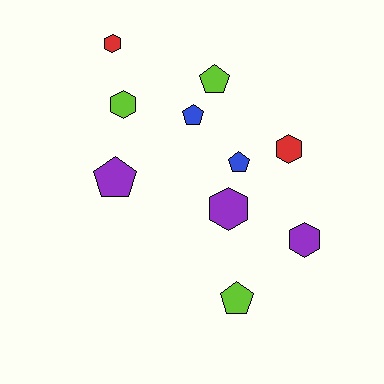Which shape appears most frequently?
Pentagon, with 5 objects.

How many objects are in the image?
There are 10 objects.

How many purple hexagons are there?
There are 2 purple hexagons.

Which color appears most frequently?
Lime, with 3 objects.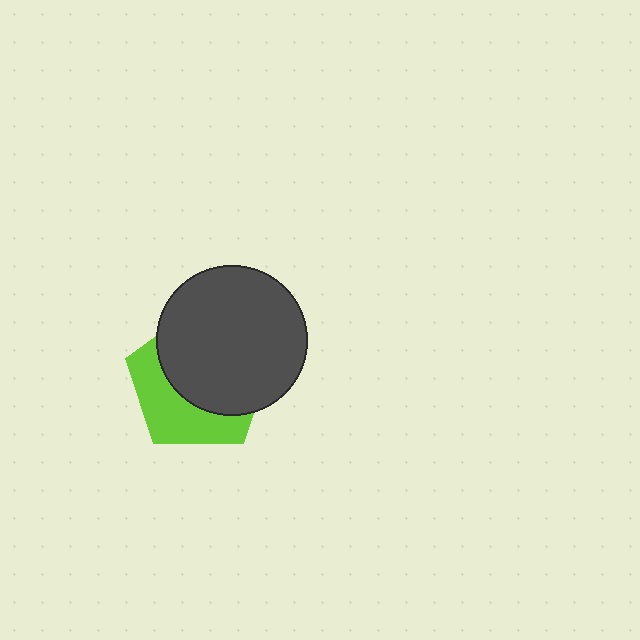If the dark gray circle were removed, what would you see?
You would see the complete lime pentagon.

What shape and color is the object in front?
The object in front is a dark gray circle.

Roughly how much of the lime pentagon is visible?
A small part of it is visible (roughly 40%).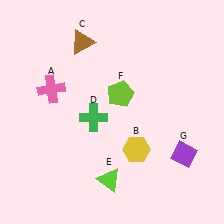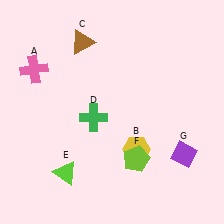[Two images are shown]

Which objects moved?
The objects that moved are: the pink cross (A), the lime triangle (E), the lime pentagon (F).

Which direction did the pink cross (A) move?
The pink cross (A) moved up.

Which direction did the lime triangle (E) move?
The lime triangle (E) moved left.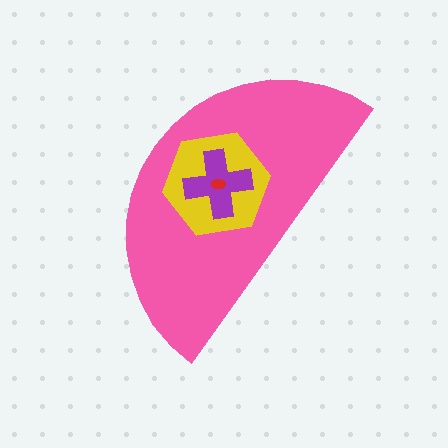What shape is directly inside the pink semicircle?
The yellow hexagon.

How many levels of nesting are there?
4.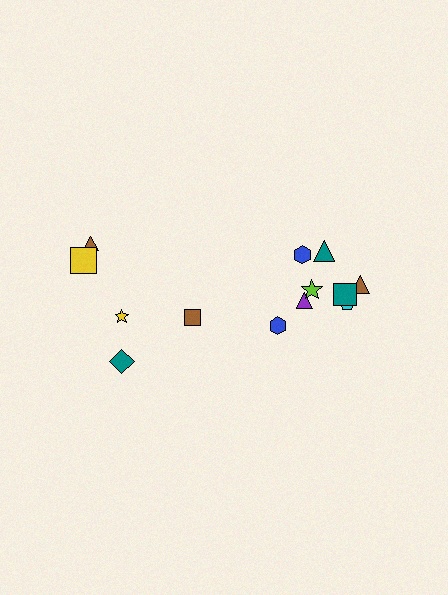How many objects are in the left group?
There are 5 objects.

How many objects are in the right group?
There are 8 objects.